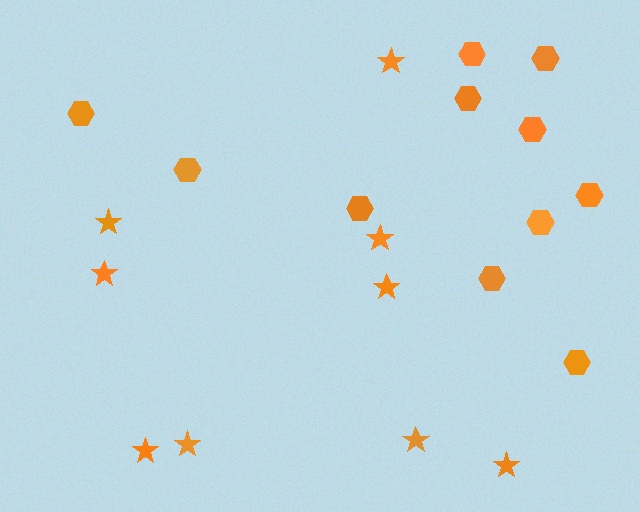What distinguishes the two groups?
There are 2 groups: one group of hexagons (11) and one group of stars (9).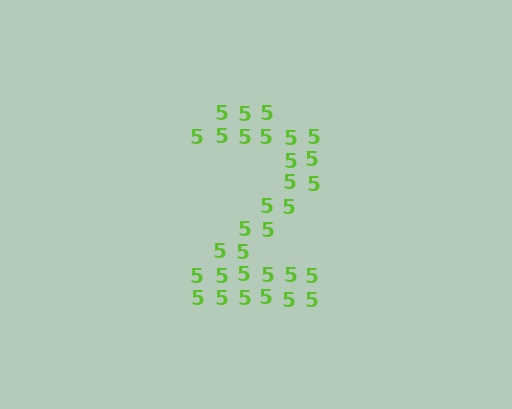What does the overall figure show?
The overall figure shows the digit 2.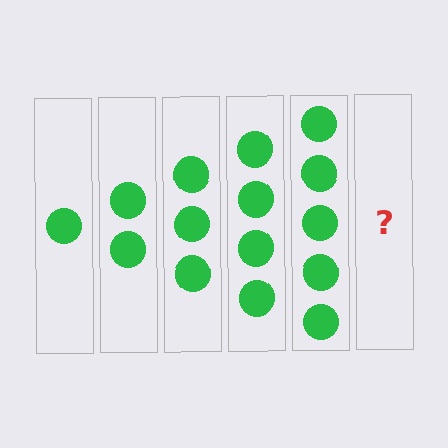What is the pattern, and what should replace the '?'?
The pattern is that each step adds one more circle. The '?' should be 6 circles.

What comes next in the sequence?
The next element should be 6 circles.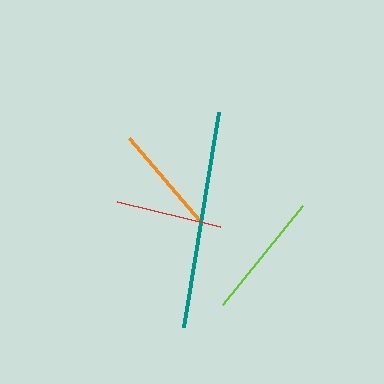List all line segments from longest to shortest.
From longest to shortest: teal, lime, orange, red.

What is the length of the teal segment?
The teal segment is approximately 218 pixels long.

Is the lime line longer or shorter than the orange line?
The lime line is longer than the orange line.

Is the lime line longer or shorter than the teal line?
The teal line is longer than the lime line.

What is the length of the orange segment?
The orange segment is approximately 109 pixels long.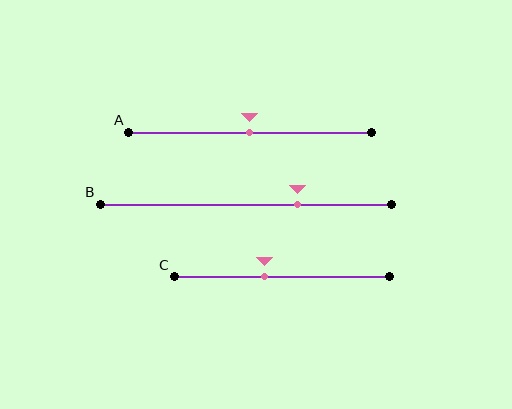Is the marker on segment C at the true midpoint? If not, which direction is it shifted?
No, the marker on segment C is shifted to the left by about 8% of the segment length.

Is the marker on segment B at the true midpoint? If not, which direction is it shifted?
No, the marker on segment B is shifted to the right by about 18% of the segment length.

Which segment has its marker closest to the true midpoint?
Segment A has its marker closest to the true midpoint.